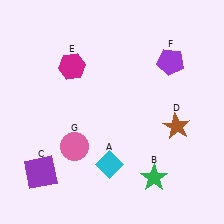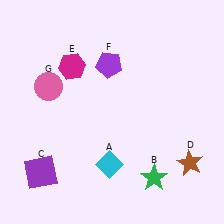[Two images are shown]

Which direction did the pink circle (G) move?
The pink circle (G) moved up.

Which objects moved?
The objects that moved are: the brown star (D), the purple pentagon (F), the pink circle (G).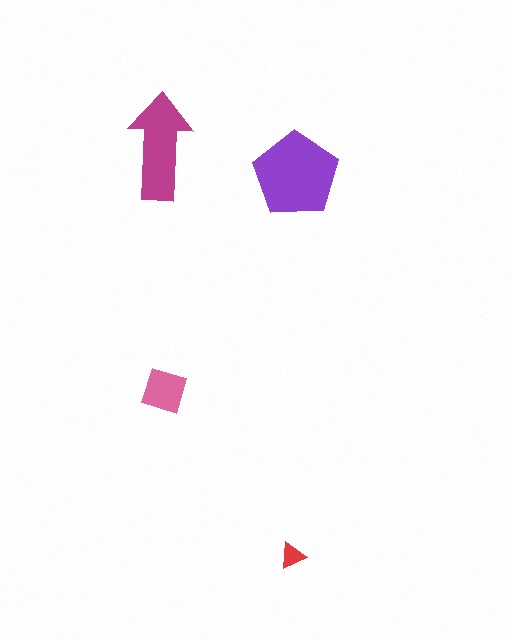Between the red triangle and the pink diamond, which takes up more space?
The pink diamond.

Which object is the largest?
The purple pentagon.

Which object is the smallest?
The red triangle.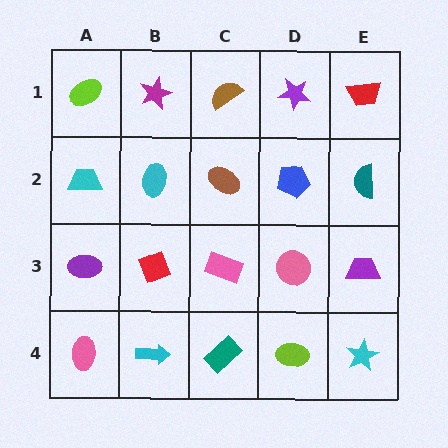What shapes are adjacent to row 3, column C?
A brown ellipse (row 2, column C), a teal rectangle (row 4, column C), a red diamond (row 3, column B), a pink circle (row 3, column D).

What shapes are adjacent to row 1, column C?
A brown ellipse (row 2, column C), a magenta star (row 1, column B), a purple star (row 1, column D).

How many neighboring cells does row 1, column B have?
3.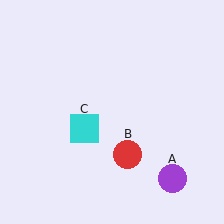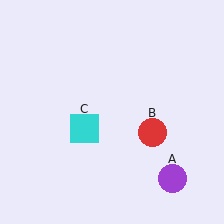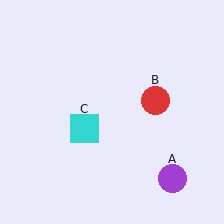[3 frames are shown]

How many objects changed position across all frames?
1 object changed position: red circle (object B).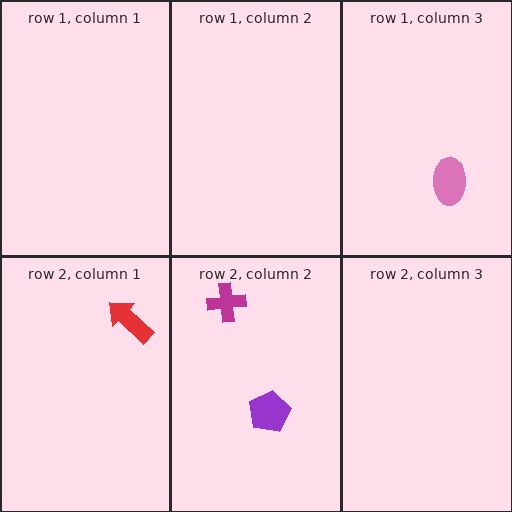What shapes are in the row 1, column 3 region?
The pink ellipse.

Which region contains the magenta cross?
The row 2, column 2 region.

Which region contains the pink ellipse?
The row 1, column 3 region.